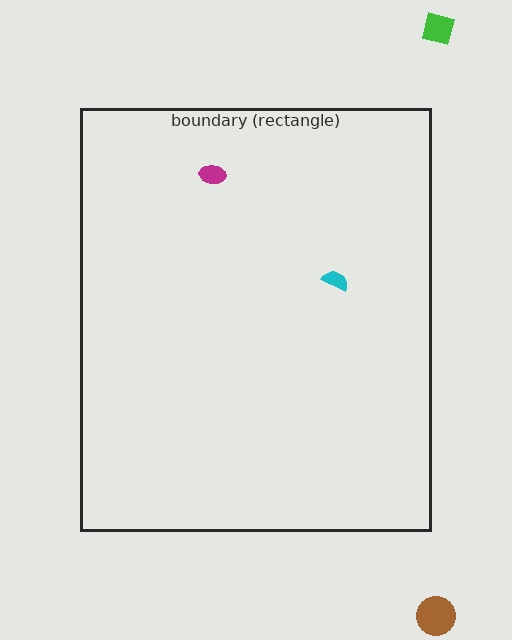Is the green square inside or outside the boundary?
Outside.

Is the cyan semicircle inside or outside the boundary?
Inside.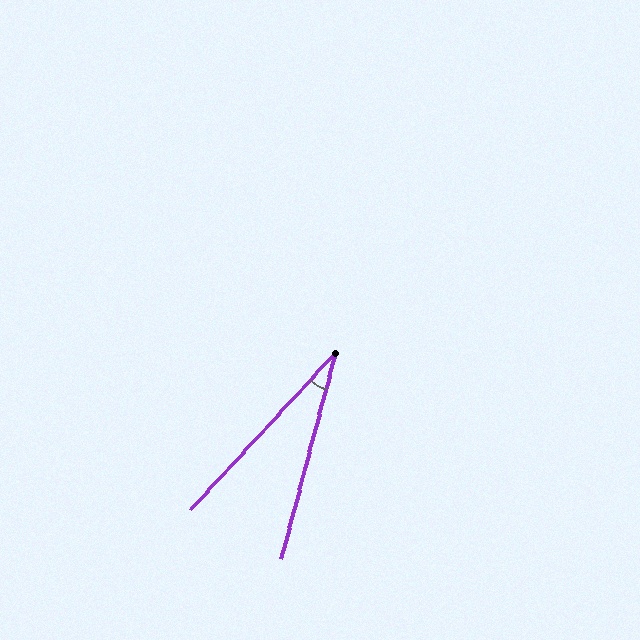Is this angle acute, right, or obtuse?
It is acute.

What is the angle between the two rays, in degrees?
Approximately 28 degrees.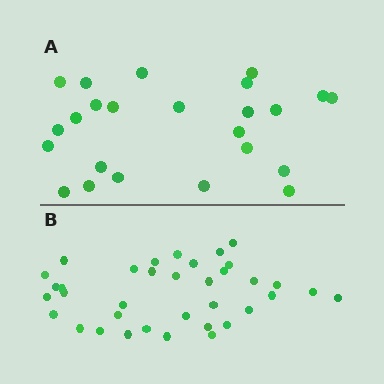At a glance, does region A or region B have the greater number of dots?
Region B (the bottom region) has more dots.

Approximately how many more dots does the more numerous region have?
Region B has roughly 12 or so more dots than region A.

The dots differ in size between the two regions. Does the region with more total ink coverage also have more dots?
No. Region A has more total ink coverage because its dots are larger, but region B actually contains more individual dots. Total area can be misleading — the number of items is what matters here.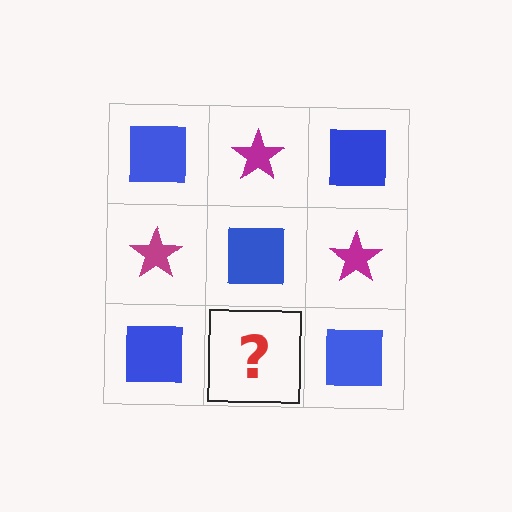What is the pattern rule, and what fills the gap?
The rule is that it alternates blue square and magenta star in a checkerboard pattern. The gap should be filled with a magenta star.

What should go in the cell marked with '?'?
The missing cell should contain a magenta star.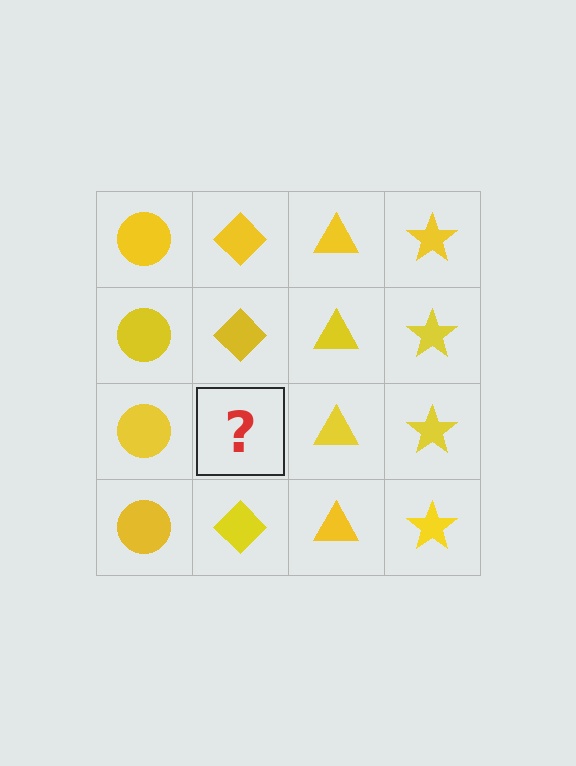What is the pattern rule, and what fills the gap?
The rule is that each column has a consistent shape. The gap should be filled with a yellow diamond.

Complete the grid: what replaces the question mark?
The question mark should be replaced with a yellow diamond.